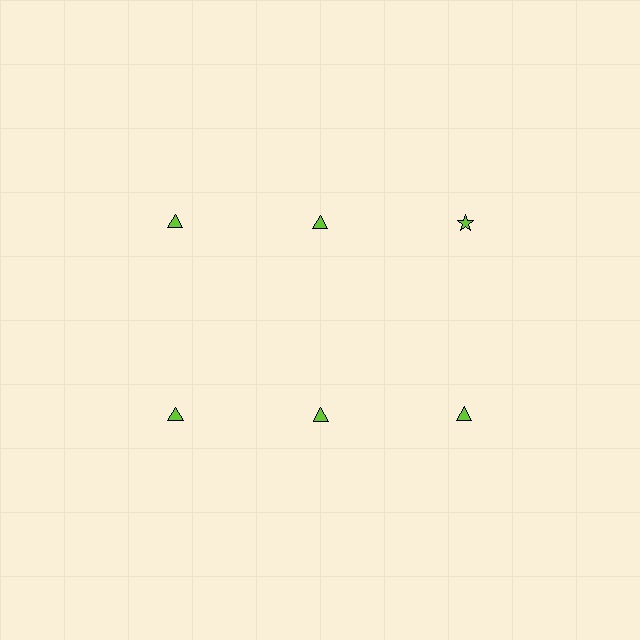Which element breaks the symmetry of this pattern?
The lime star in the top row, center column breaks the symmetry. All other shapes are lime triangles.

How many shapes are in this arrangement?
There are 6 shapes arranged in a grid pattern.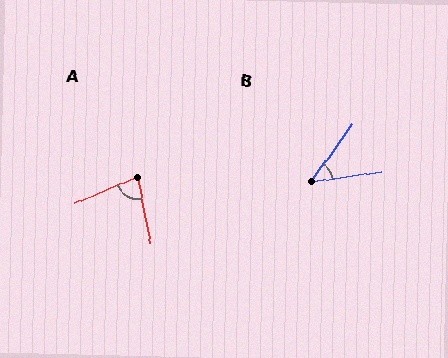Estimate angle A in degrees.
Approximately 77 degrees.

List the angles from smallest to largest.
B (46°), A (77°).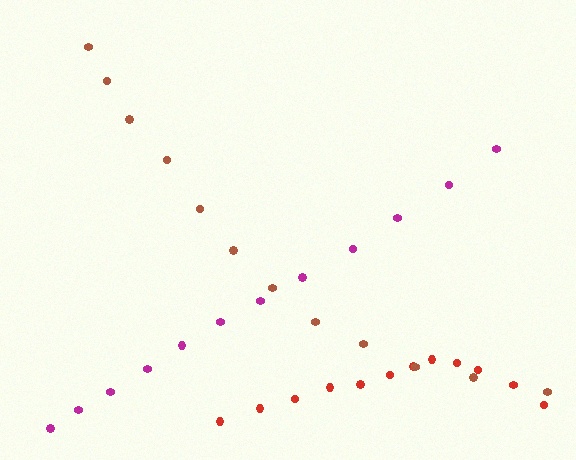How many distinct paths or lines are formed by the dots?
There are 3 distinct paths.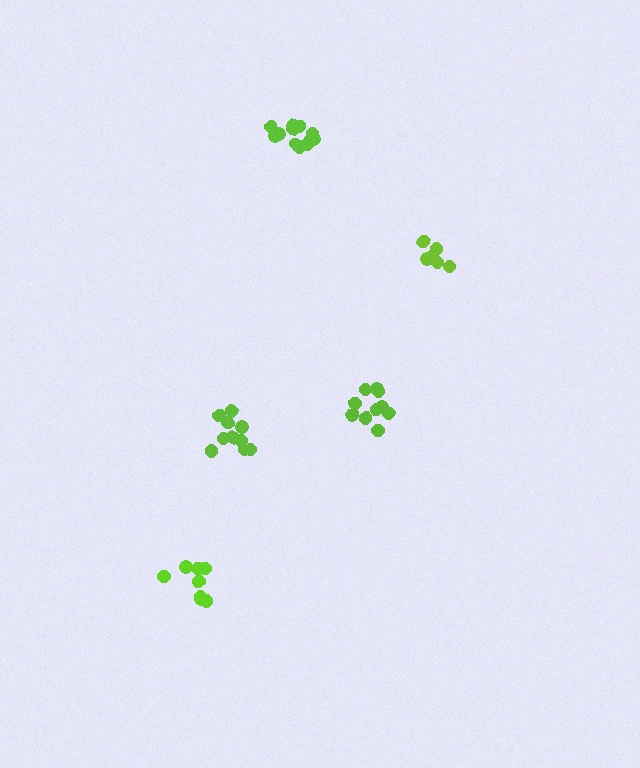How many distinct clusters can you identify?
There are 5 distinct clusters.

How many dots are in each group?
Group 1: 10 dots, Group 2: 12 dots, Group 3: 6 dots, Group 4: 8 dots, Group 5: 10 dots (46 total).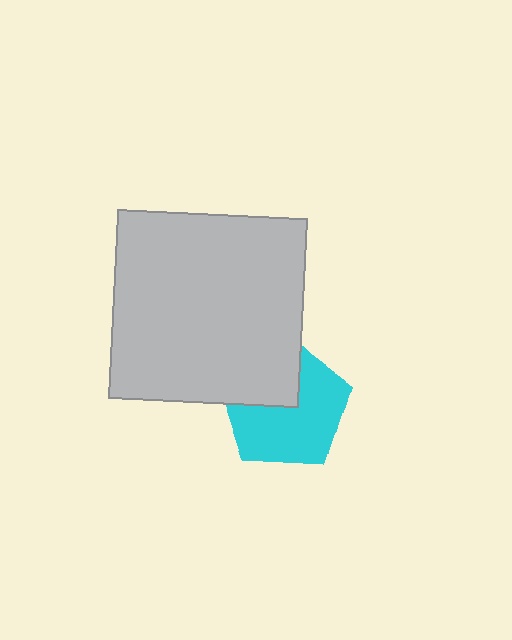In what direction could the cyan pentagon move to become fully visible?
The cyan pentagon could move toward the lower-right. That would shift it out from behind the light gray square entirely.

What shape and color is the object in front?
The object in front is a light gray square.